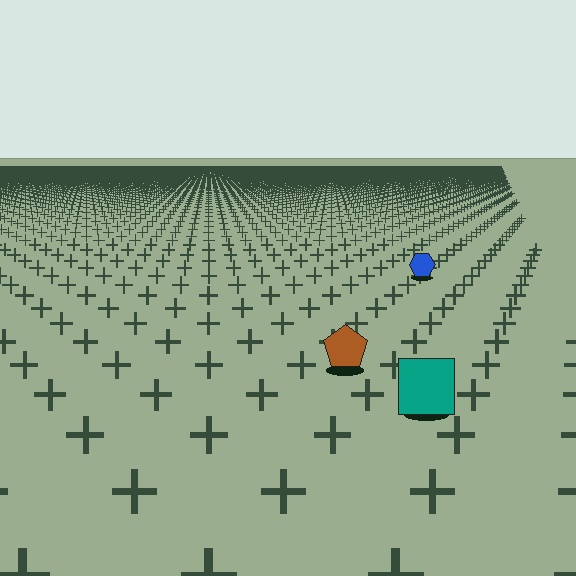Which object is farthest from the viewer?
The blue hexagon is farthest from the viewer. It appears smaller and the ground texture around it is denser.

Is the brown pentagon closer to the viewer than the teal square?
No. The teal square is closer — you can tell from the texture gradient: the ground texture is coarser near it.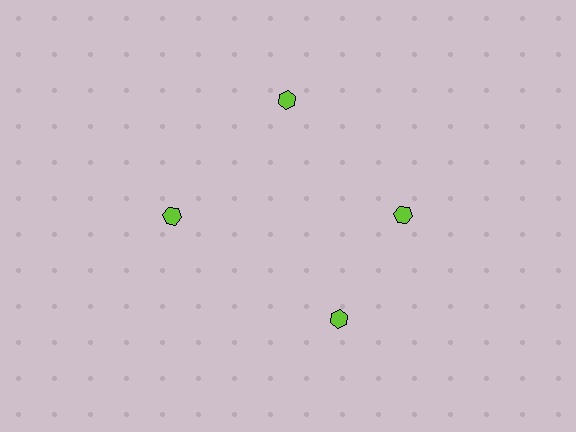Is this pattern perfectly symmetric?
No. The 4 lime hexagons are arranged in a ring, but one element near the 6 o'clock position is rotated out of alignment along the ring, breaking the 4-fold rotational symmetry.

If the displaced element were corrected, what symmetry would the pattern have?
It would have 4-fold rotational symmetry — the pattern would map onto itself every 90 degrees.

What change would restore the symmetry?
The symmetry would be restored by rotating it back into even spacing with its neighbors so that all 4 hexagons sit at equal angles and equal distance from the center.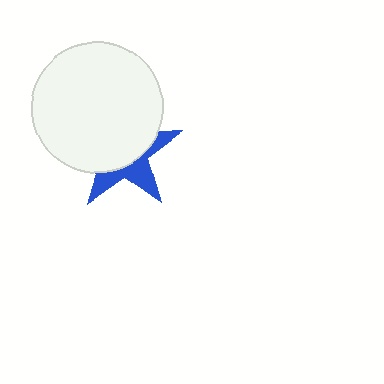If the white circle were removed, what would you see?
You would see the complete blue star.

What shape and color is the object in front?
The object in front is a white circle.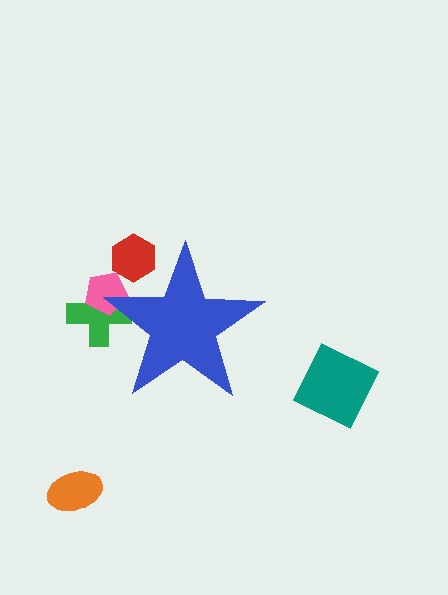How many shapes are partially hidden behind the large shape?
3 shapes are partially hidden.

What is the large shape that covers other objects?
A blue star.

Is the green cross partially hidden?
Yes, the green cross is partially hidden behind the blue star.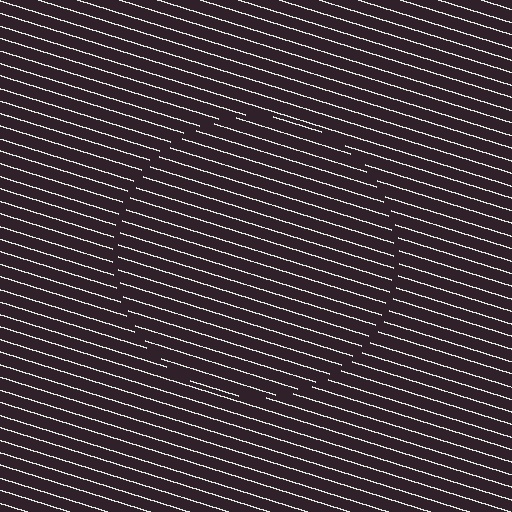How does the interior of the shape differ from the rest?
The interior of the shape contains the same grating, shifted by half a period — the contour is defined by the phase discontinuity where line-ends from the inner and outer gratings abut.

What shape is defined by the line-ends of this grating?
An illusory circle. The interior of the shape contains the same grating, shifted by half a period — the contour is defined by the phase discontinuity where line-ends from the inner and outer gratings abut.